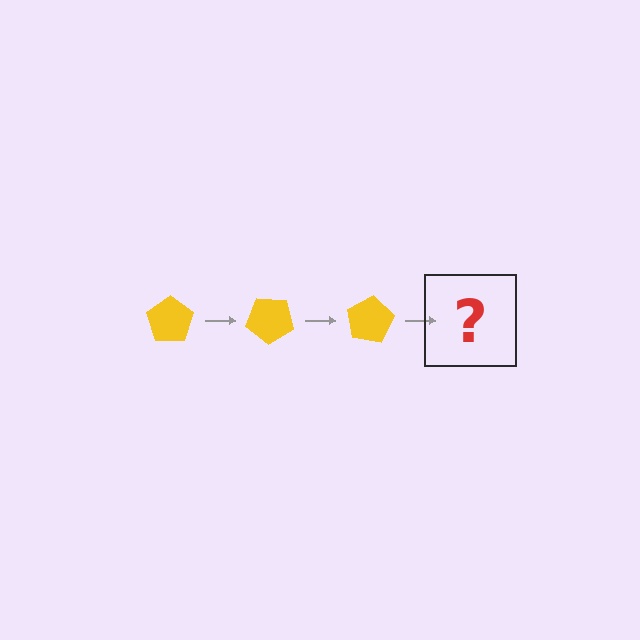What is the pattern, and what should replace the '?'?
The pattern is that the pentagon rotates 40 degrees each step. The '?' should be a yellow pentagon rotated 120 degrees.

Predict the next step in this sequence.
The next step is a yellow pentagon rotated 120 degrees.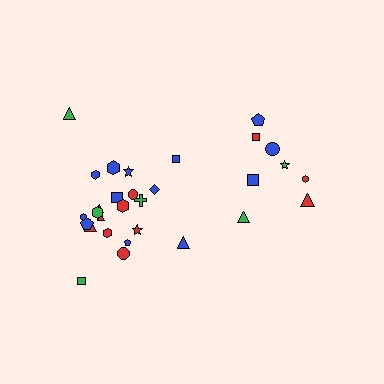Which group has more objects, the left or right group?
The left group.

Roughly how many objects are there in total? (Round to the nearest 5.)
Roughly 30 objects in total.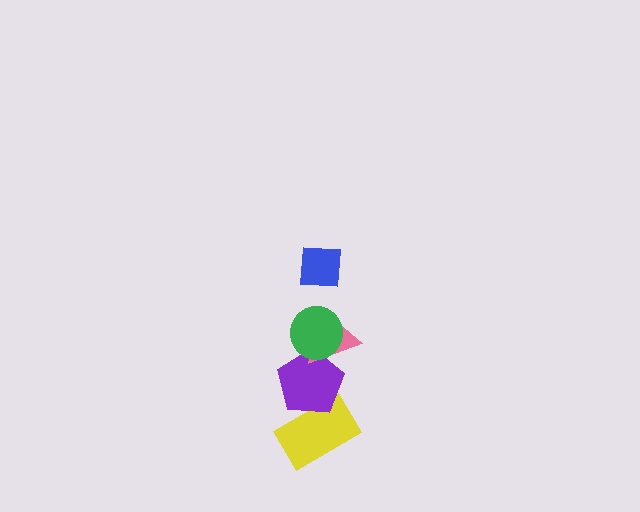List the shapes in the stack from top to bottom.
From top to bottom: the blue square, the green circle, the pink triangle, the purple pentagon, the yellow rectangle.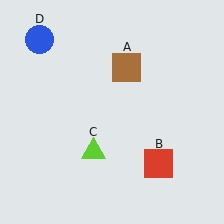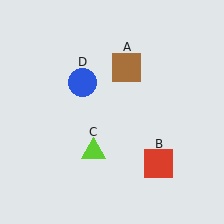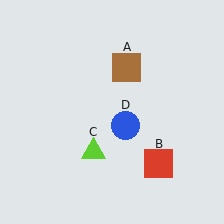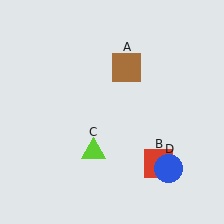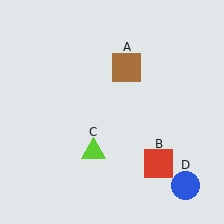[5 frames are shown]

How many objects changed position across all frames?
1 object changed position: blue circle (object D).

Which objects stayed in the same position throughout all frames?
Brown square (object A) and red square (object B) and lime triangle (object C) remained stationary.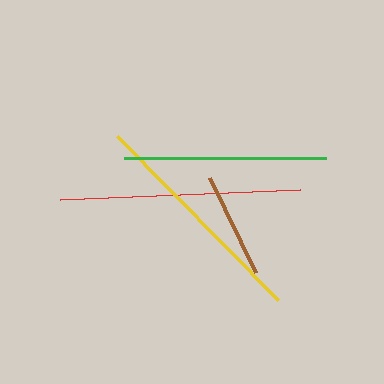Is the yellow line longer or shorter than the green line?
The yellow line is longer than the green line.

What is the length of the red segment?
The red segment is approximately 241 pixels long.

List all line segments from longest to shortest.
From longest to shortest: red, yellow, green, brown.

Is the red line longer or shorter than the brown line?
The red line is longer than the brown line.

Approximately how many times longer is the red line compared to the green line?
The red line is approximately 1.2 times the length of the green line.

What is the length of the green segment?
The green segment is approximately 202 pixels long.